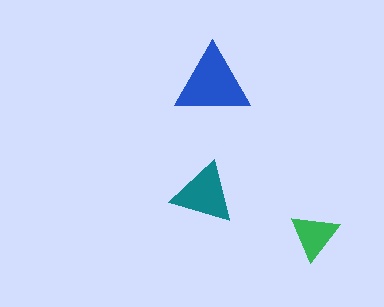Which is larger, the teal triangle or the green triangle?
The teal one.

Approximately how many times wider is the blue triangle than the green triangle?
About 1.5 times wider.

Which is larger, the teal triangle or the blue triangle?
The blue one.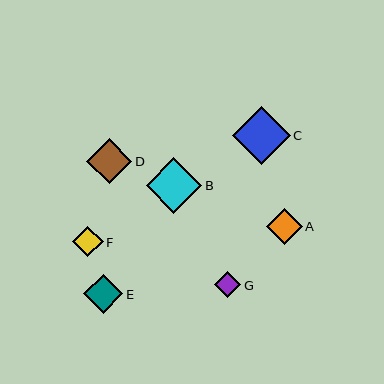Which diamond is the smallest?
Diamond G is the smallest with a size of approximately 27 pixels.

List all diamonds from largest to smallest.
From largest to smallest: C, B, D, E, A, F, G.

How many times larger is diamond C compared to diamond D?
Diamond C is approximately 1.3 times the size of diamond D.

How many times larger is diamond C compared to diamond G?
Diamond C is approximately 2.2 times the size of diamond G.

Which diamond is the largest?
Diamond C is the largest with a size of approximately 58 pixels.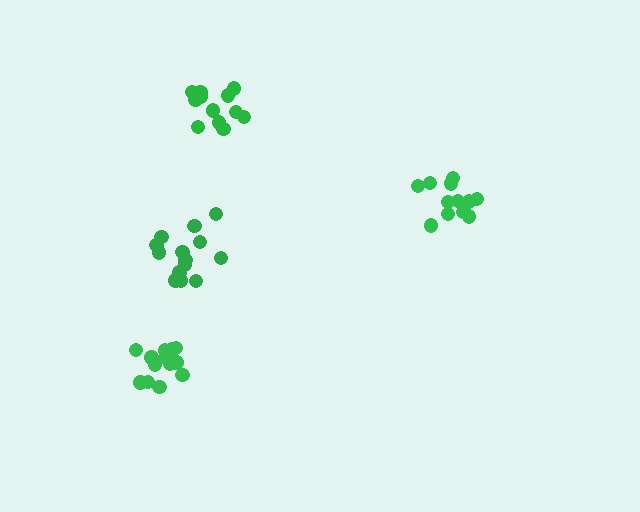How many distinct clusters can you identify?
There are 4 distinct clusters.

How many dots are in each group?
Group 1: 13 dots, Group 2: 15 dots, Group 3: 12 dots, Group 4: 12 dots (52 total).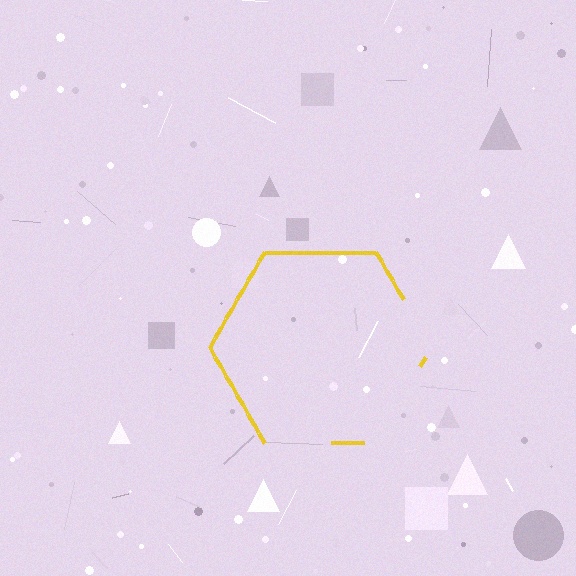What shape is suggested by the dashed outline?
The dashed outline suggests a hexagon.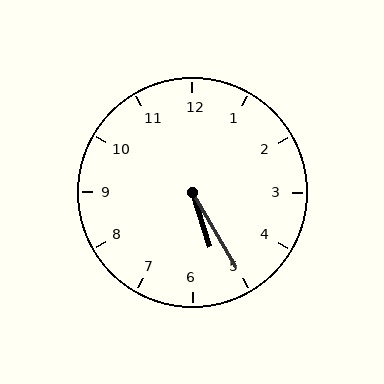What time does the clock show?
5:25.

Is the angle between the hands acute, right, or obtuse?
It is acute.